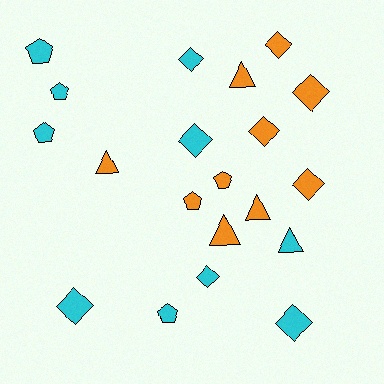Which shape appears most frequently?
Diamond, with 9 objects.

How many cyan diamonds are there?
There are 5 cyan diamonds.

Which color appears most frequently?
Orange, with 10 objects.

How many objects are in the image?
There are 20 objects.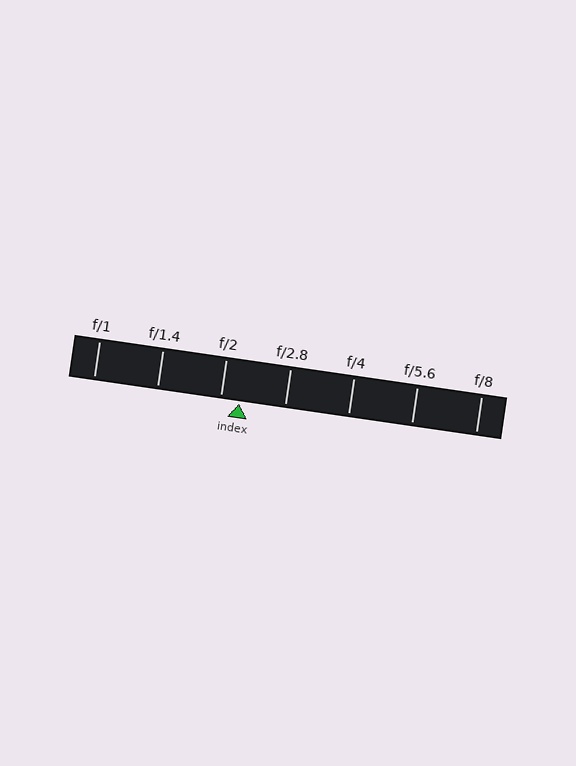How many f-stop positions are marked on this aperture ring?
There are 7 f-stop positions marked.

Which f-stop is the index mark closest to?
The index mark is closest to f/2.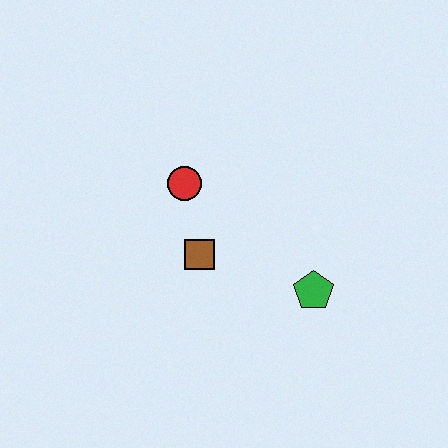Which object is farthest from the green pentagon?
The red circle is farthest from the green pentagon.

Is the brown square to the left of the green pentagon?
Yes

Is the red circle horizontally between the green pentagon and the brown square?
No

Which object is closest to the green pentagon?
The brown square is closest to the green pentagon.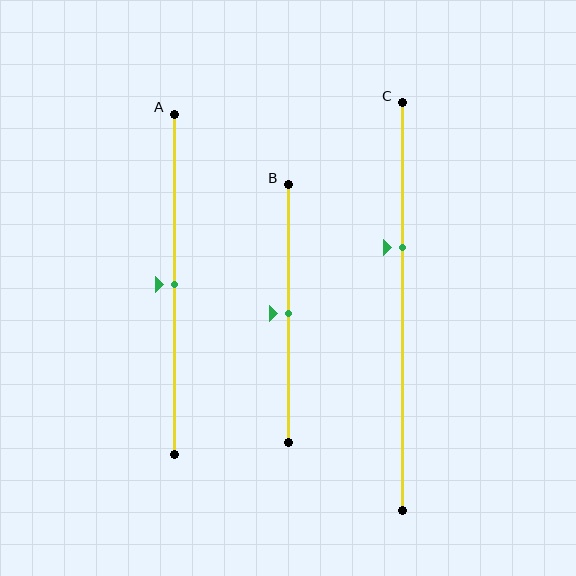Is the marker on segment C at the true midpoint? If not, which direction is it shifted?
No, the marker on segment C is shifted upward by about 14% of the segment length.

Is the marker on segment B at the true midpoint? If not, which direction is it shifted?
Yes, the marker on segment B is at the true midpoint.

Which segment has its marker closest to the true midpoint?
Segment A has its marker closest to the true midpoint.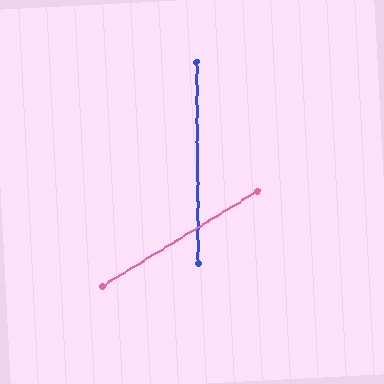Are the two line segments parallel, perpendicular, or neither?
Neither parallel nor perpendicular — they differ by about 59°.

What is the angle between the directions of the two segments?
Approximately 59 degrees.